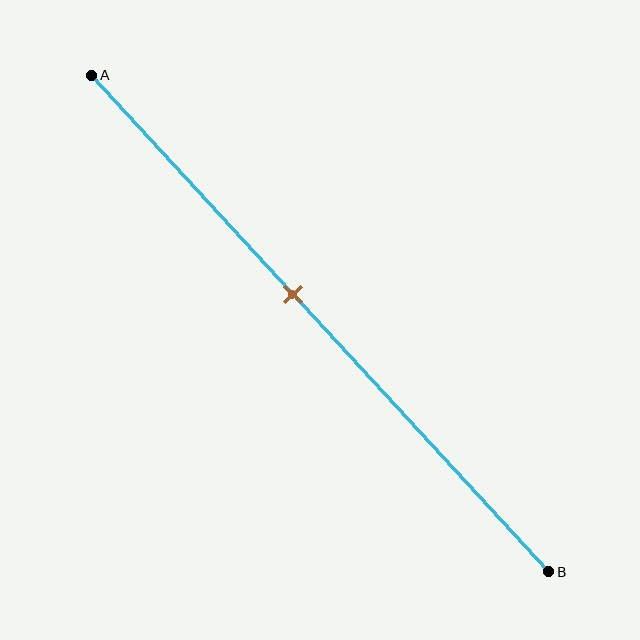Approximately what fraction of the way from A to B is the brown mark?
The brown mark is approximately 45% of the way from A to B.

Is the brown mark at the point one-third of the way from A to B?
No, the mark is at about 45% from A, not at the 33% one-third point.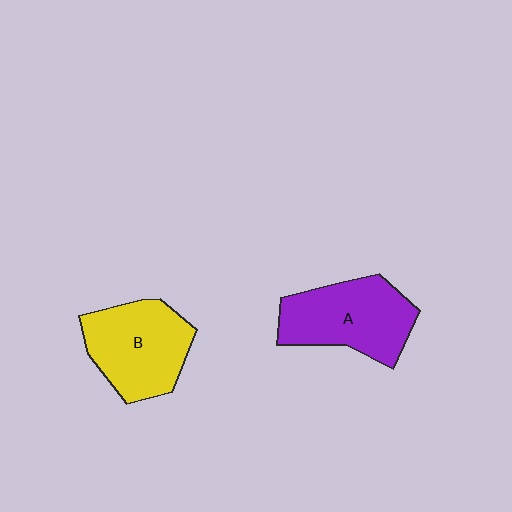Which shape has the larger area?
Shape A (purple).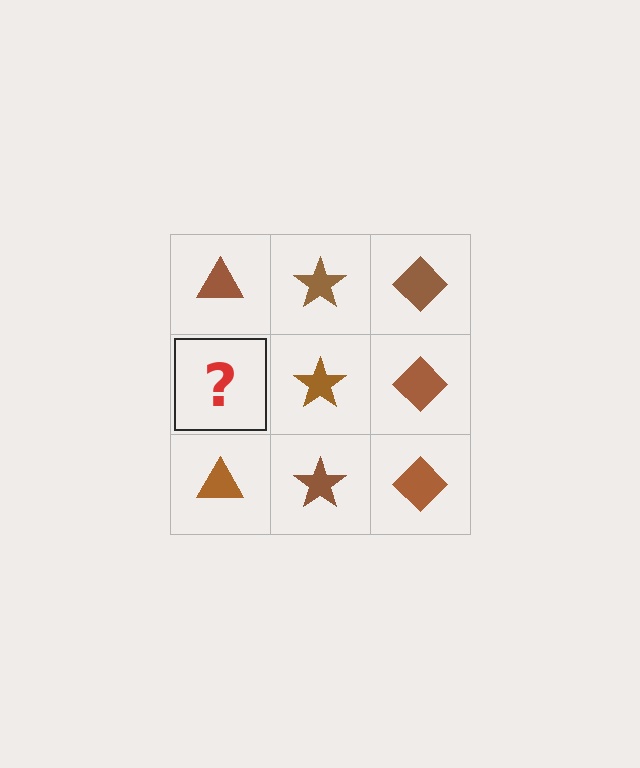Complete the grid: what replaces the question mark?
The question mark should be replaced with a brown triangle.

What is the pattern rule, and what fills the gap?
The rule is that each column has a consistent shape. The gap should be filled with a brown triangle.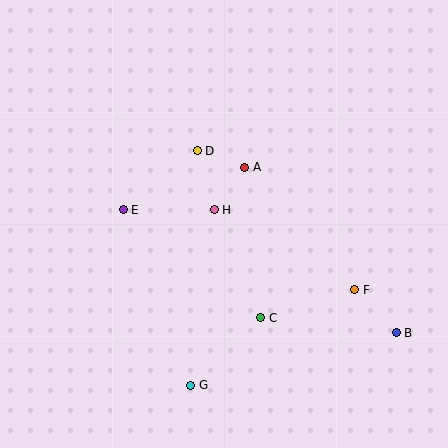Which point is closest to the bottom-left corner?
Point G is closest to the bottom-left corner.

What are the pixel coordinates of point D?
Point D is at (197, 151).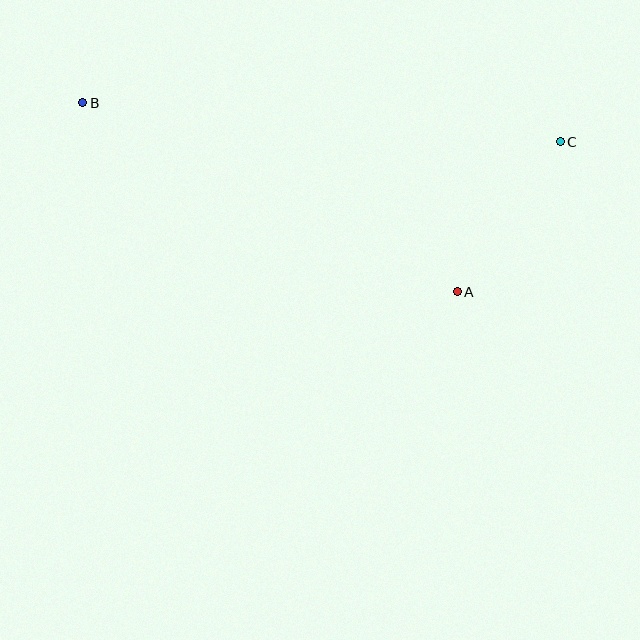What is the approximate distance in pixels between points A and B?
The distance between A and B is approximately 420 pixels.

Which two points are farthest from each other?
Points B and C are farthest from each other.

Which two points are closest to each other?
Points A and C are closest to each other.